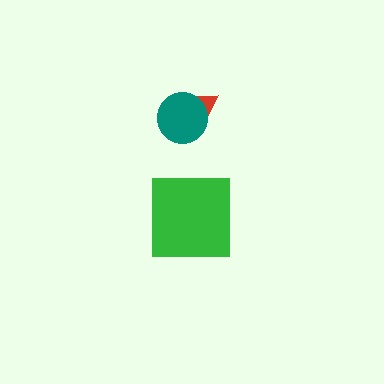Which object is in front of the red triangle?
The teal circle is in front of the red triangle.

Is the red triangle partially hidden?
Yes, it is partially covered by another shape.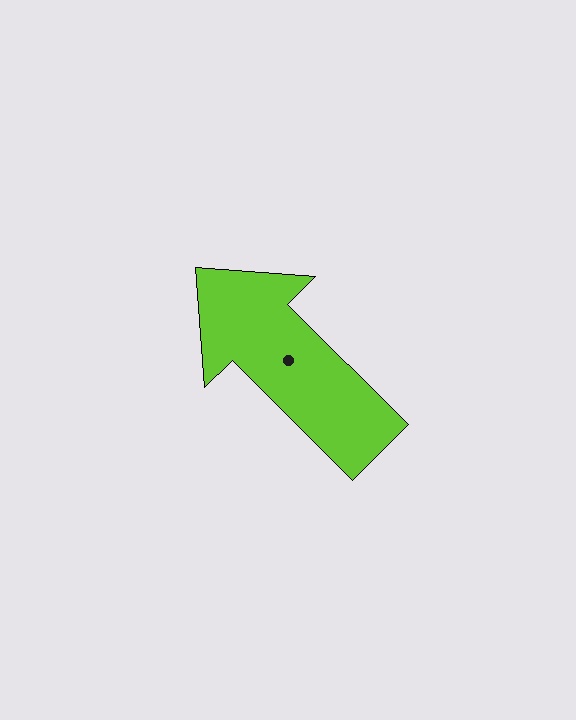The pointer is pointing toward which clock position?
Roughly 10 o'clock.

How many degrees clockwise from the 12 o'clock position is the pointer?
Approximately 315 degrees.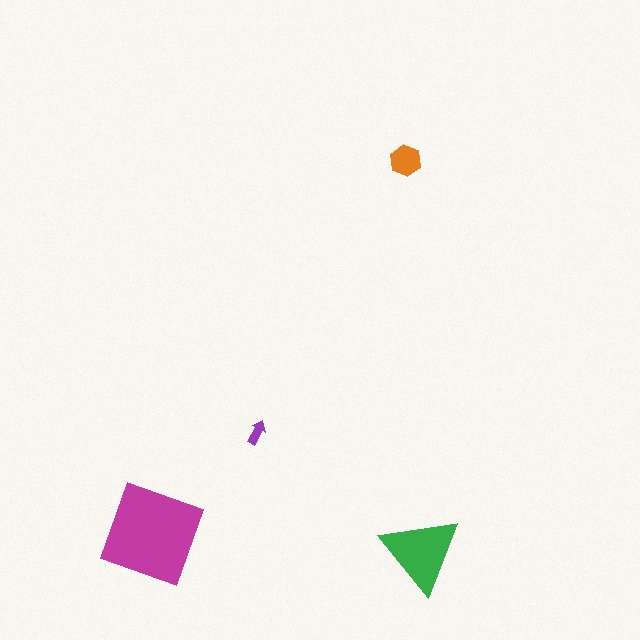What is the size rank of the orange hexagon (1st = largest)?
3rd.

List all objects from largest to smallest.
The magenta diamond, the green triangle, the orange hexagon, the purple arrow.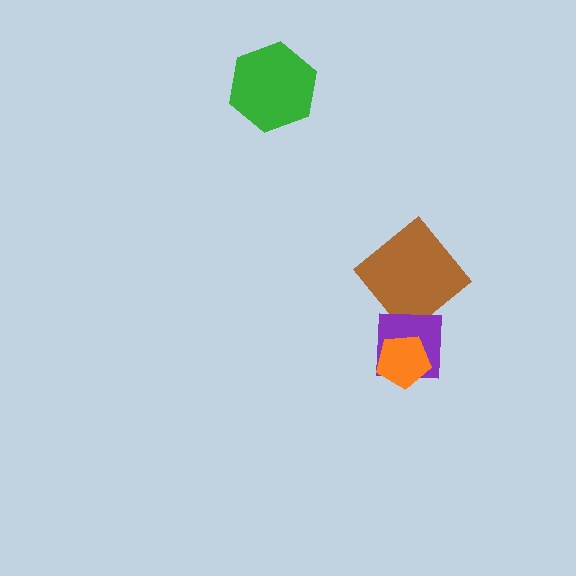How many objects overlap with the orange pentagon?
1 object overlaps with the orange pentagon.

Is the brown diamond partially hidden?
Yes, it is partially covered by another shape.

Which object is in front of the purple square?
The orange pentagon is in front of the purple square.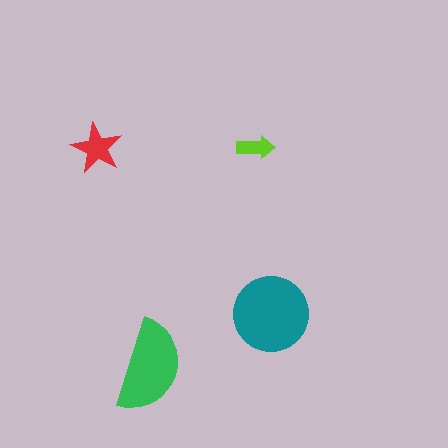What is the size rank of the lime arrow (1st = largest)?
4th.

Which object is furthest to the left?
The red star is leftmost.